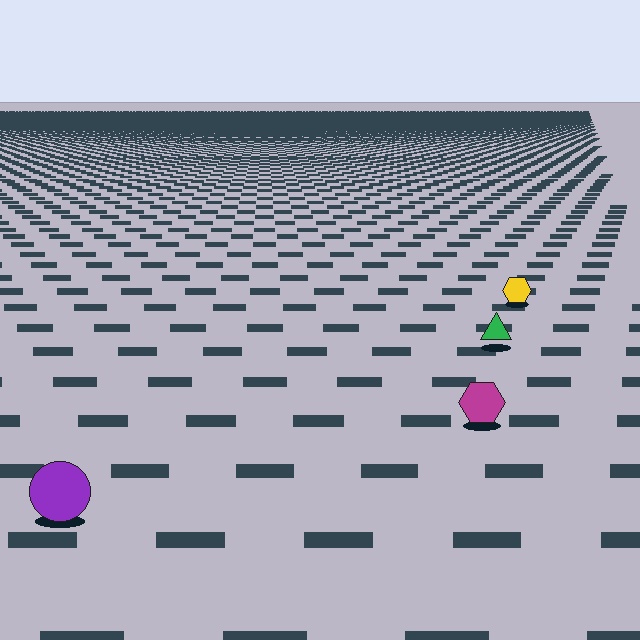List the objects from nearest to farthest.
From nearest to farthest: the purple circle, the magenta hexagon, the green triangle, the yellow hexagon.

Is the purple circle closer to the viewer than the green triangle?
Yes. The purple circle is closer — you can tell from the texture gradient: the ground texture is coarser near it.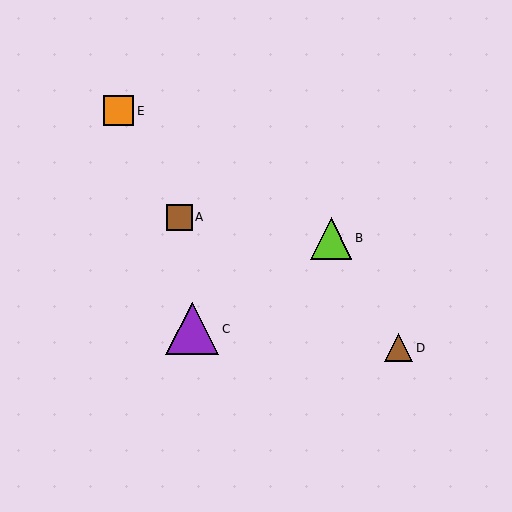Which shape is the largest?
The purple triangle (labeled C) is the largest.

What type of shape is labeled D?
Shape D is a brown triangle.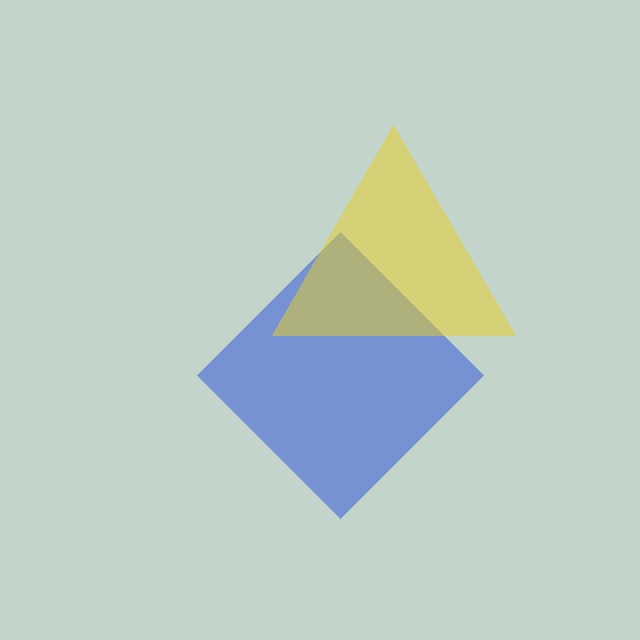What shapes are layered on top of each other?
The layered shapes are: a blue diamond, a yellow triangle.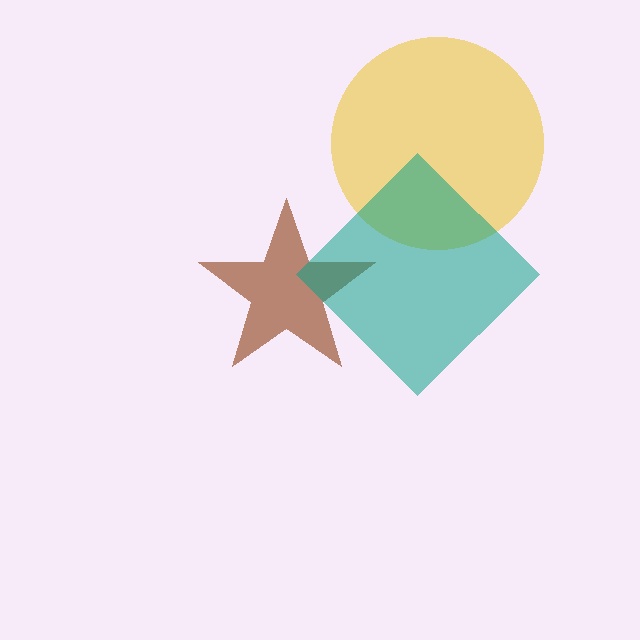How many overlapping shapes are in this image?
There are 3 overlapping shapes in the image.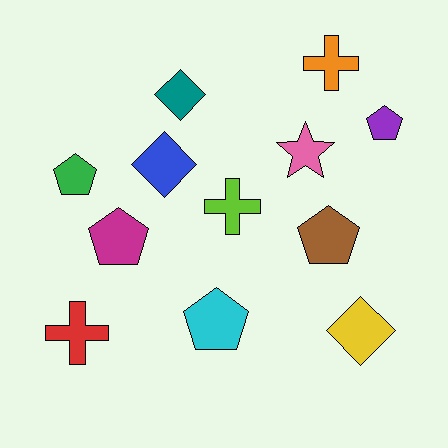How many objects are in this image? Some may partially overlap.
There are 12 objects.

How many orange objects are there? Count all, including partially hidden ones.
There is 1 orange object.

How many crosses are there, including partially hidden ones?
There are 3 crosses.